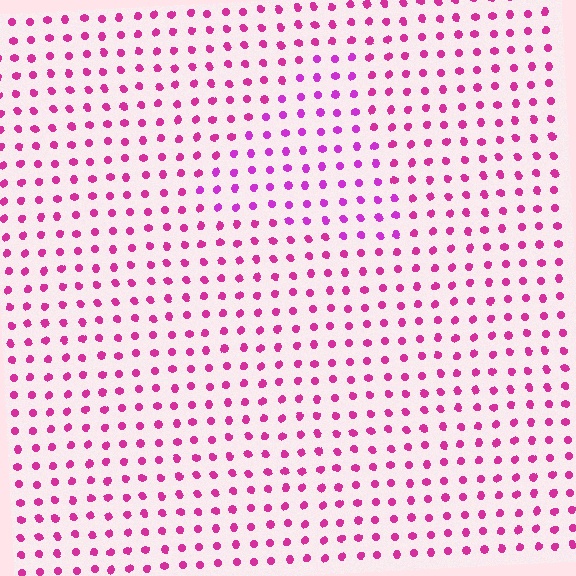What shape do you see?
I see a triangle.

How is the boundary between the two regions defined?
The boundary is defined purely by a slight shift in hue (about 23 degrees). Spacing, size, and orientation are identical on both sides.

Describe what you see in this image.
The image is filled with small magenta elements in a uniform arrangement. A triangle-shaped region is visible where the elements are tinted to a slightly different hue, forming a subtle color boundary.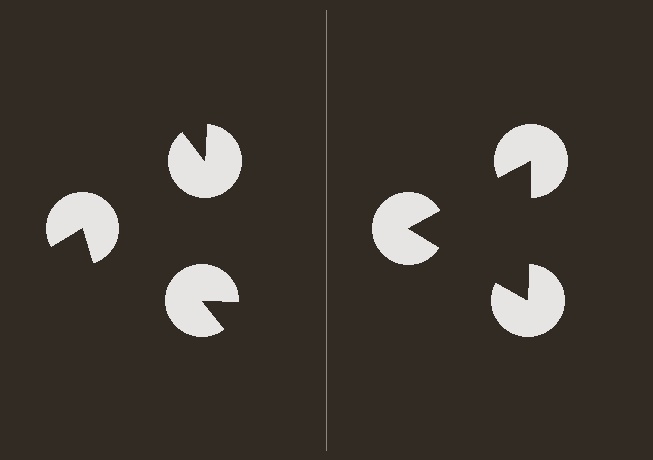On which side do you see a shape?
An illusory triangle appears on the right side. On the left side the wedge cuts are rotated, so no coherent shape forms.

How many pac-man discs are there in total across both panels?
6 — 3 on each side.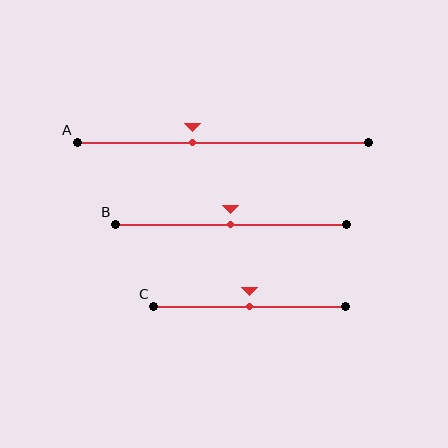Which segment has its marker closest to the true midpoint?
Segment B has its marker closest to the true midpoint.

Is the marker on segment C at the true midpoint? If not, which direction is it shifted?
Yes, the marker on segment C is at the true midpoint.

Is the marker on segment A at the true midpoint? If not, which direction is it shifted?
No, the marker on segment A is shifted to the left by about 11% of the segment length.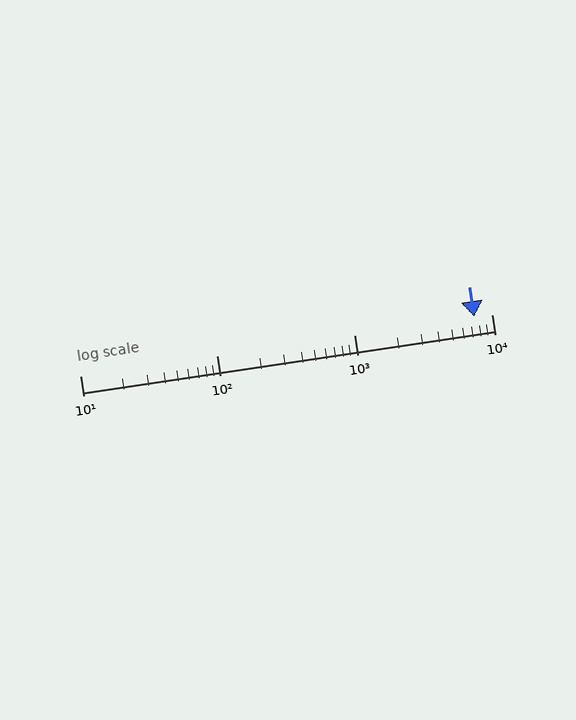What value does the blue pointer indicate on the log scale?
The pointer indicates approximately 7500.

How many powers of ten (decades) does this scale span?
The scale spans 3 decades, from 10 to 10000.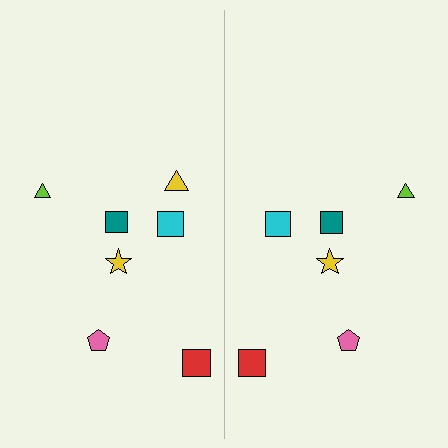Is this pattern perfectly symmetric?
No, the pattern is not perfectly symmetric. A yellow triangle is missing from the right side.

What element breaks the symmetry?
A yellow triangle is missing from the right side.